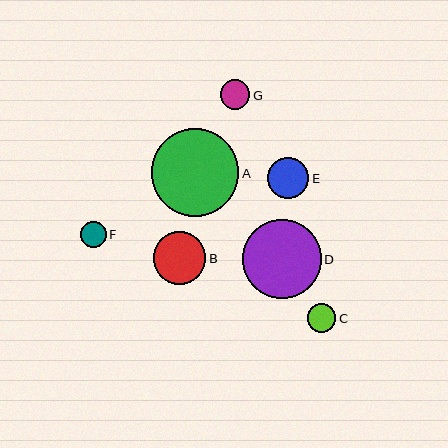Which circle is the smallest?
Circle F is the smallest with a size of approximately 26 pixels.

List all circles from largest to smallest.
From largest to smallest: A, D, B, E, G, C, F.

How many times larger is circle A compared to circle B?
Circle A is approximately 1.7 times the size of circle B.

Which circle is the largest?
Circle A is the largest with a size of approximately 88 pixels.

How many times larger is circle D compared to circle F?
Circle D is approximately 3.0 times the size of circle F.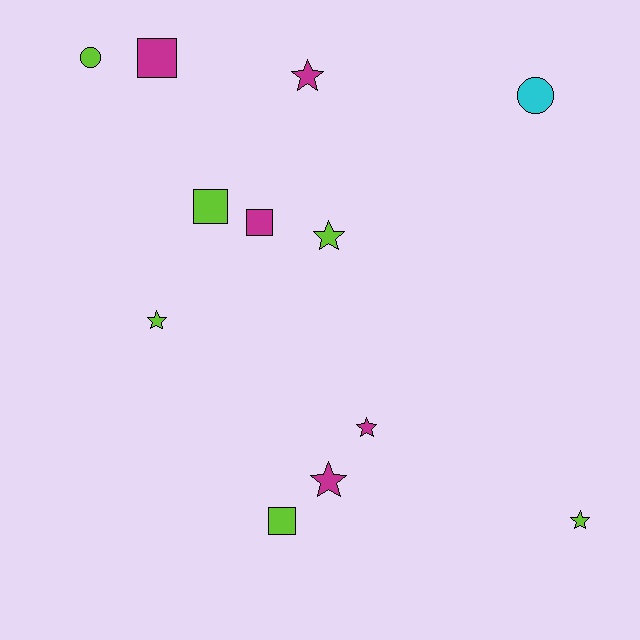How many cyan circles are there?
There is 1 cyan circle.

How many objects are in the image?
There are 12 objects.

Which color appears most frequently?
Lime, with 6 objects.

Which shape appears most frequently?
Star, with 6 objects.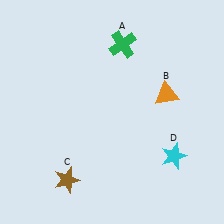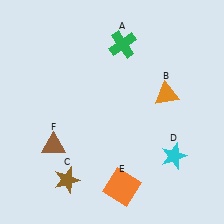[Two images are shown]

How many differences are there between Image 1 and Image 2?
There are 2 differences between the two images.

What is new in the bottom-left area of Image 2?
A brown triangle (F) was added in the bottom-left area of Image 2.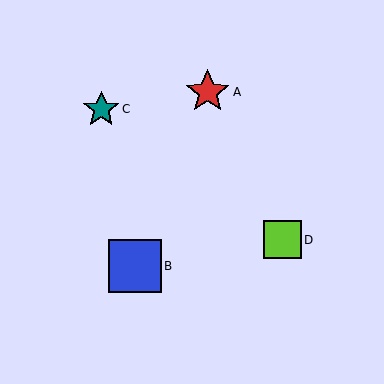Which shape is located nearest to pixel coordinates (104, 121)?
The teal star (labeled C) at (101, 109) is nearest to that location.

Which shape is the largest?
The blue square (labeled B) is the largest.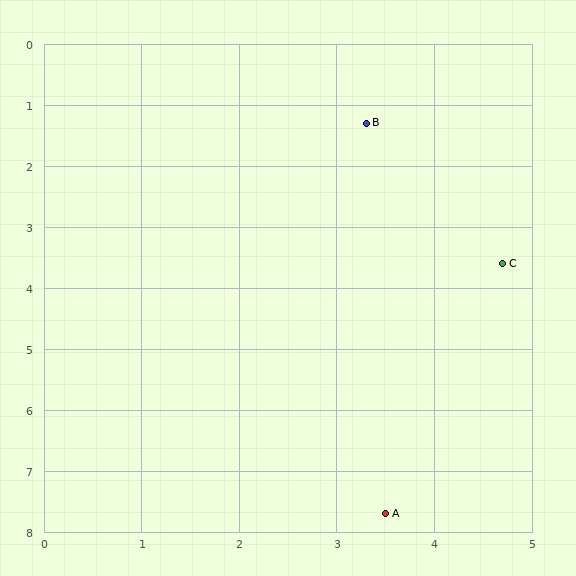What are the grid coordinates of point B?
Point B is at approximately (3.3, 1.3).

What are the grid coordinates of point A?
Point A is at approximately (3.5, 7.7).